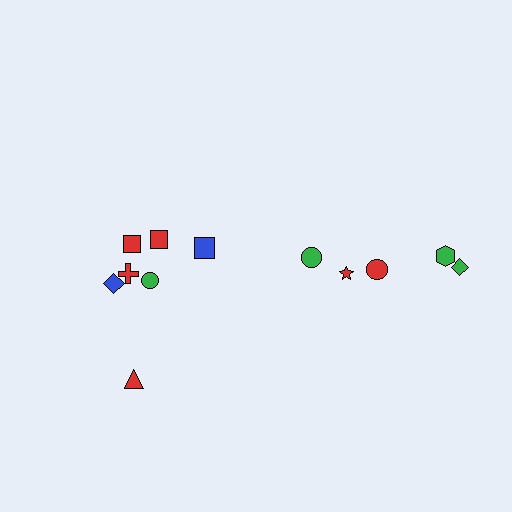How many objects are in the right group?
There are 5 objects.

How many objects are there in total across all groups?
There are 12 objects.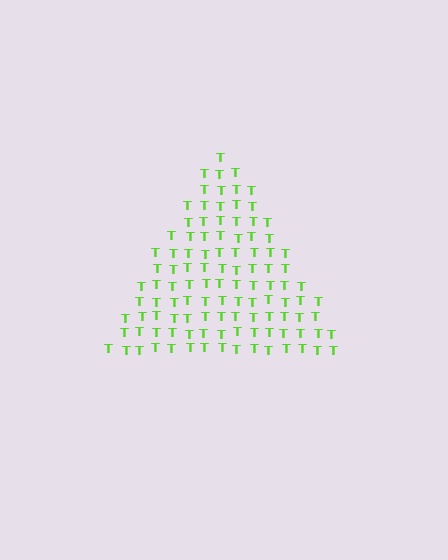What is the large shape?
The large shape is a triangle.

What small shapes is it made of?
It is made of small letter T's.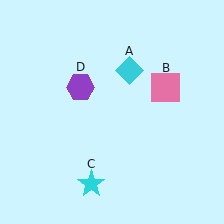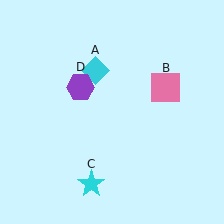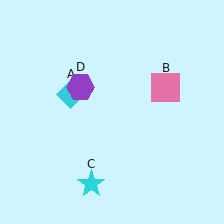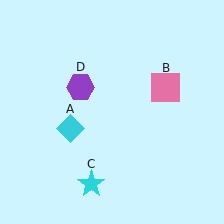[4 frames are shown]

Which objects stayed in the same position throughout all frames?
Pink square (object B) and cyan star (object C) and purple hexagon (object D) remained stationary.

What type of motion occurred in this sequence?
The cyan diamond (object A) rotated counterclockwise around the center of the scene.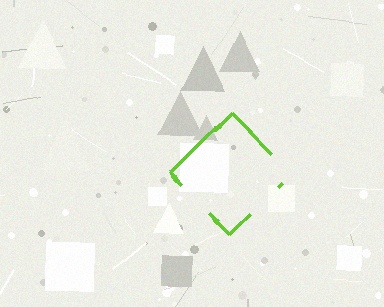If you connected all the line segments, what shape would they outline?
They would outline a diamond.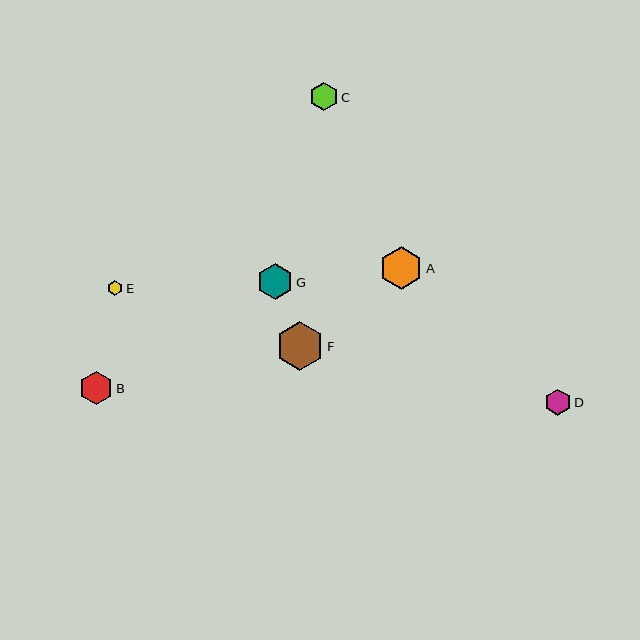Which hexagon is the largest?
Hexagon F is the largest with a size of approximately 48 pixels.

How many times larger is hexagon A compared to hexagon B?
Hexagon A is approximately 1.3 times the size of hexagon B.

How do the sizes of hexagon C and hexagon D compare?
Hexagon C and hexagon D are approximately the same size.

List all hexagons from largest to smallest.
From largest to smallest: F, A, G, B, C, D, E.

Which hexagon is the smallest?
Hexagon E is the smallest with a size of approximately 16 pixels.